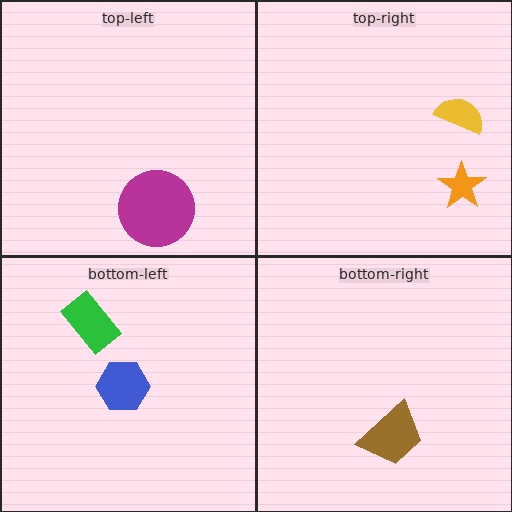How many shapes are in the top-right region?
2.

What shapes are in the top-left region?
The magenta circle.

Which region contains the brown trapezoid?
The bottom-right region.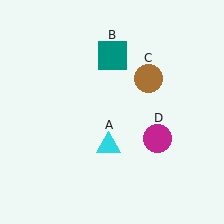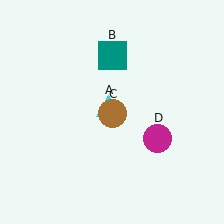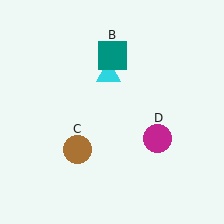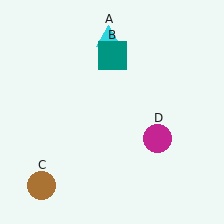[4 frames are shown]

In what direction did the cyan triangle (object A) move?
The cyan triangle (object A) moved up.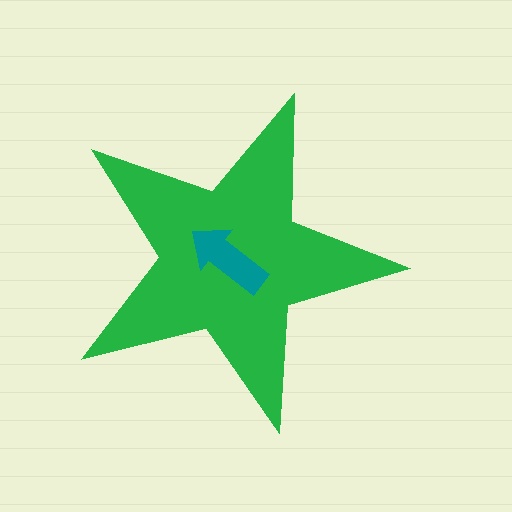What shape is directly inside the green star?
The teal arrow.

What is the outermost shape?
The green star.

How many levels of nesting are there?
2.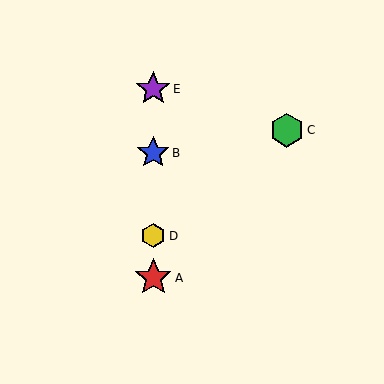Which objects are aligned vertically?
Objects A, B, D, E are aligned vertically.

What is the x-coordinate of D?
Object D is at x≈153.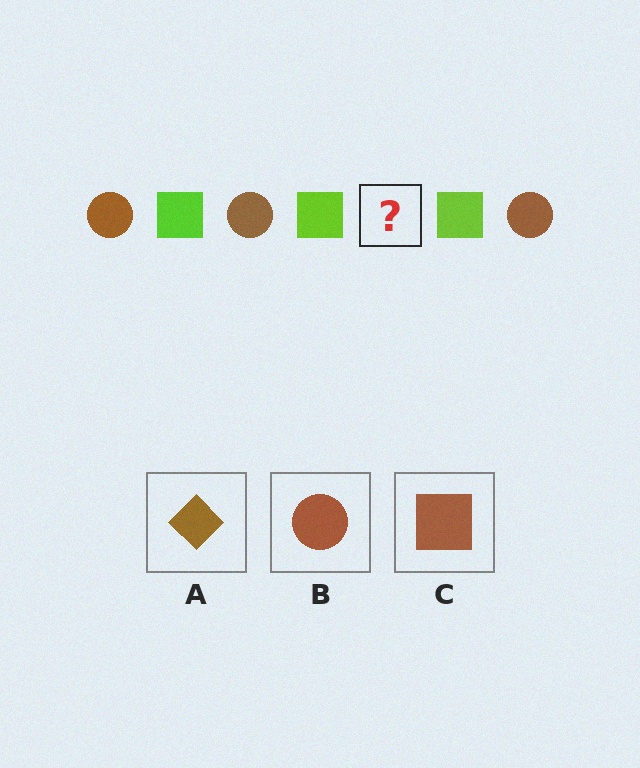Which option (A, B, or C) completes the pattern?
B.